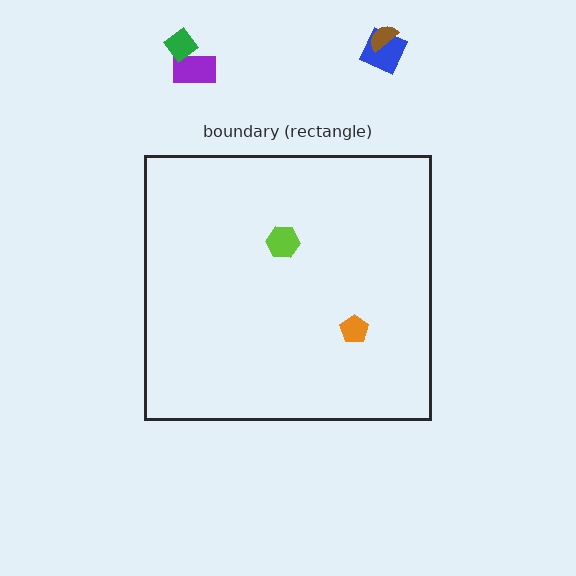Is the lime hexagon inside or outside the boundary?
Inside.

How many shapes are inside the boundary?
2 inside, 4 outside.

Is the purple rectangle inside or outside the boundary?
Outside.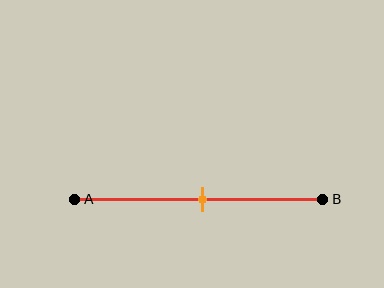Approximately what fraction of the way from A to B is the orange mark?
The orange mark is approximately 50% of the way from A to B.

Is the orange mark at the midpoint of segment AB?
Yes, the mark is approximately at the midpoint.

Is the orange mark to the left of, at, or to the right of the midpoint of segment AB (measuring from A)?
The orange mark is approximately at the midpoint of segment AB.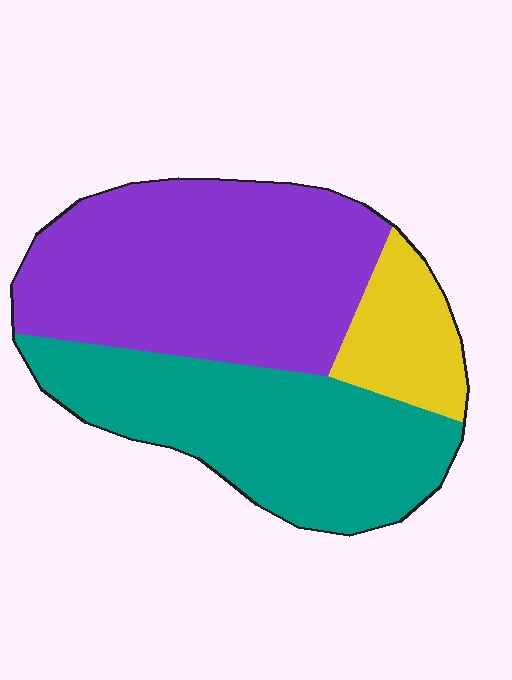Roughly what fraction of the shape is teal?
Teal covers roughly 40% of the shape.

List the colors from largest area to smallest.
From largest to smallest: purple, teal, yellow.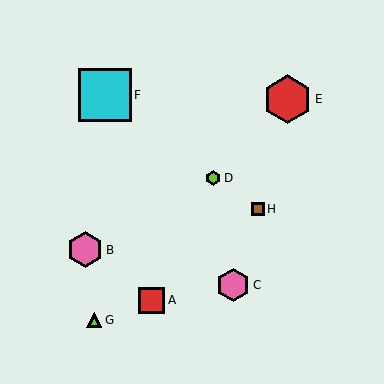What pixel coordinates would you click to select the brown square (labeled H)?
Click at (258, 209) to select the brown square H.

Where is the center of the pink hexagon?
The center of the pink hexagon is at (85, 250).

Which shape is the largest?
The cyan square (labeled F) is the largest.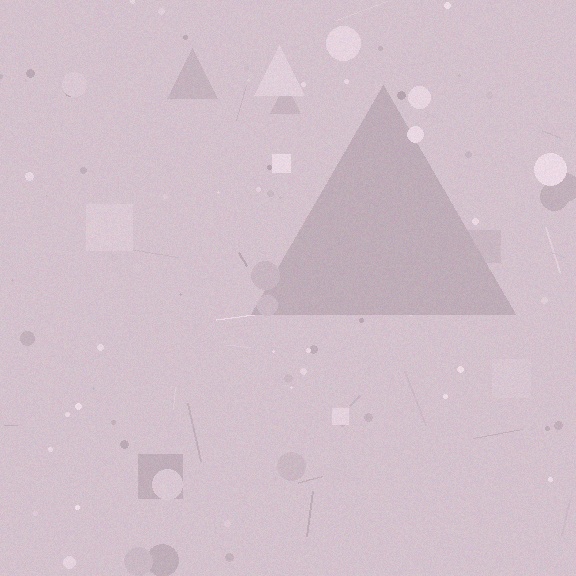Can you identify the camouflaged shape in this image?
The camouflaged shape is a triangle.